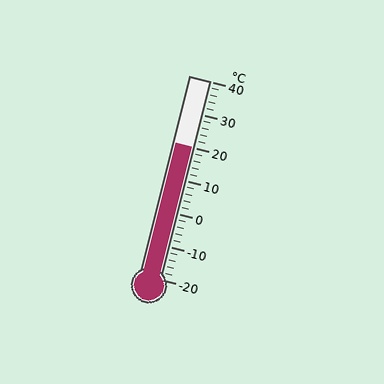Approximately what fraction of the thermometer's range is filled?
The thermometer is filled to approximately 65% of its range.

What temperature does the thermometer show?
The thermometer shows approximately 20°C.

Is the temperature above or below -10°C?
The temperature is above -10°C.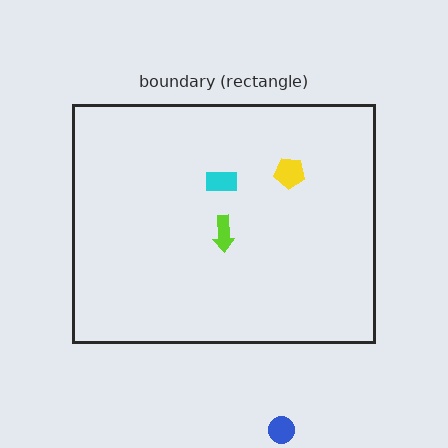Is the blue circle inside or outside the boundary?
Outside.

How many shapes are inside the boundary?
3 inside, 1 outside.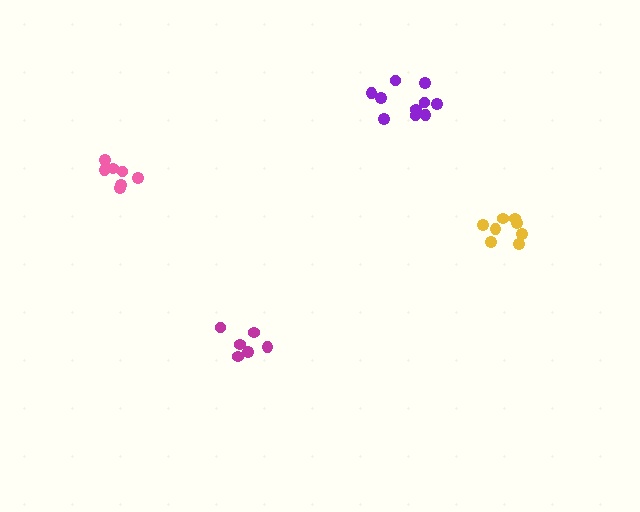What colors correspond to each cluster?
The clusters are colored: magenta, pink, yellow, purple.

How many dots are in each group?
Group 1: 6 dots, Group 2: 7 dots, Group 3: 8 dots, Group 4: 10 dots (31 total).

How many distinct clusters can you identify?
There are 4 distinct clusters.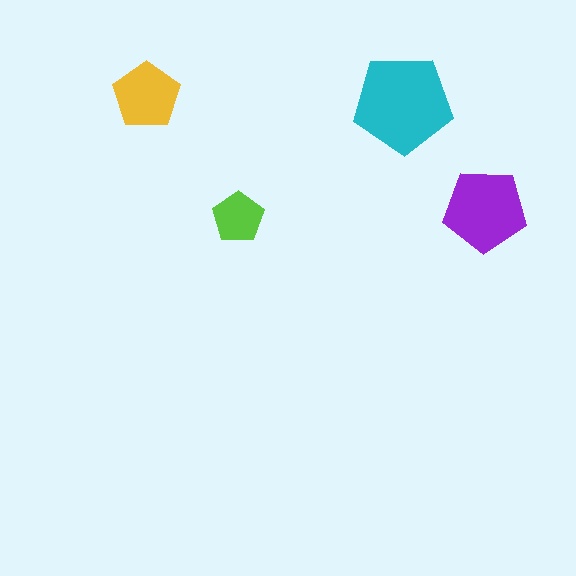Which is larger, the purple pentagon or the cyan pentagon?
The cyan one.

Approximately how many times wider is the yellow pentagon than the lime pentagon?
About 1.5 times wider.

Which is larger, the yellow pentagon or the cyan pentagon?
The cyan one.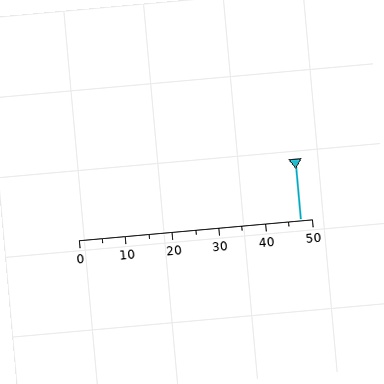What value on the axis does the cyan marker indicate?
The marker indicates approximately 47.5.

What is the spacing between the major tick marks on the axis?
The major ticks are spaced 10 apart.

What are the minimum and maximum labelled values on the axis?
The axis runs from 0 to 50.